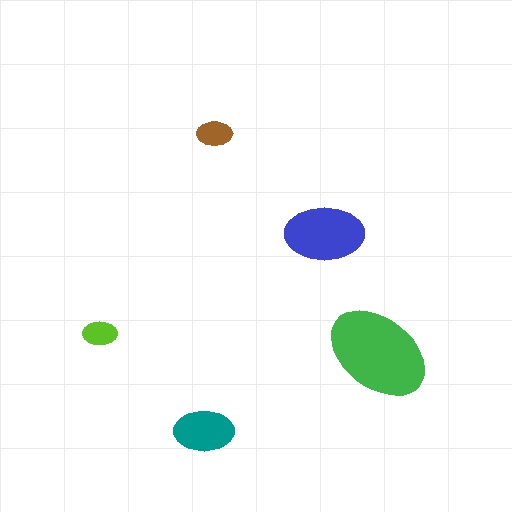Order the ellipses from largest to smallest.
the green one, the blue one, the teal one, the brown one, the lime one.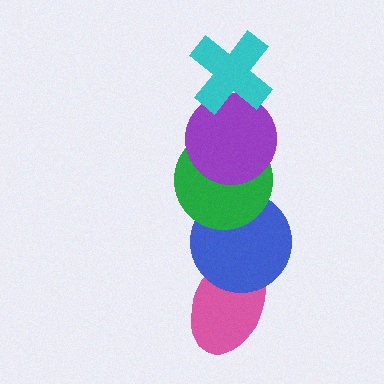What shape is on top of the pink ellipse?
The blue circle is on top of the pink ellipse.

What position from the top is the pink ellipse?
The pink ellipse is 5th from the top.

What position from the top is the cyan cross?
The cyan cross is 1st from the top.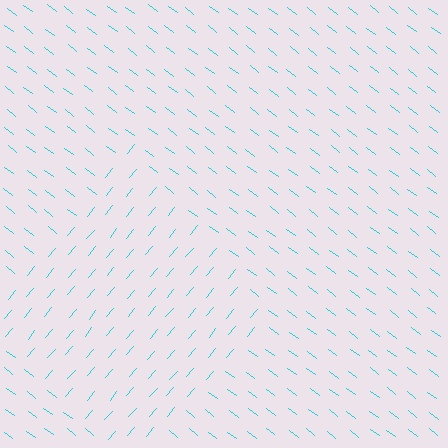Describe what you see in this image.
The image is filled with small cyan line segments. A diamond region in the image has lines oriented differently from the surrounding lines, creating a visible texture boundary.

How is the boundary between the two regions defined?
The boundary is defined purely by a change in line orientation (approximately 87 degrees difference). All lines are the same color and thickness.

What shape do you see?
I see a diamond.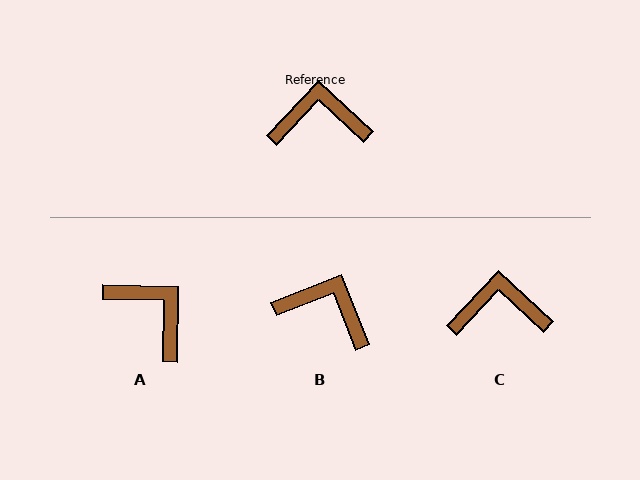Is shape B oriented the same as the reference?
No, it is off by about 25 degrees.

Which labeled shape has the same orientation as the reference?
C.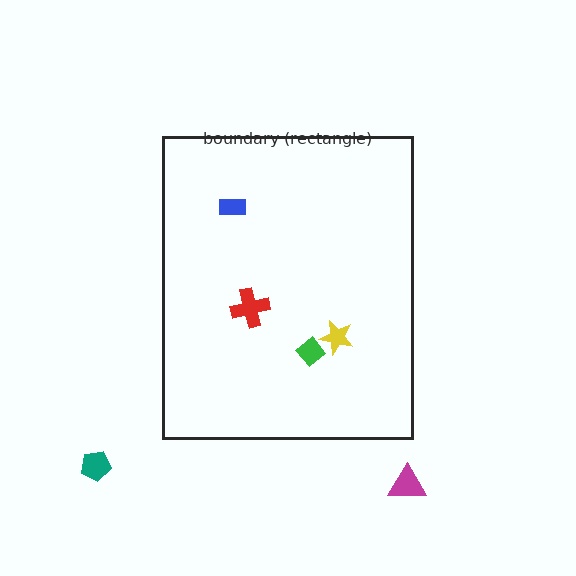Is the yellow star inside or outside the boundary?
Inside.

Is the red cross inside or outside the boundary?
Inside.